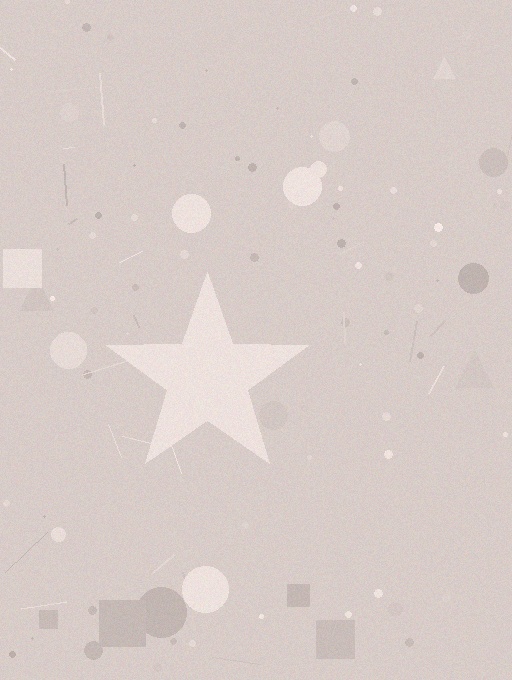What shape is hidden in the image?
A star is hidden in the image.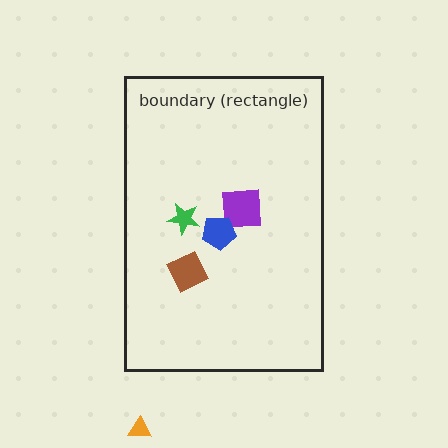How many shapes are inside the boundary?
4 inside, 1 outside.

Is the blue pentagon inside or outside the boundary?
Inside.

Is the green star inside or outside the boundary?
Inside.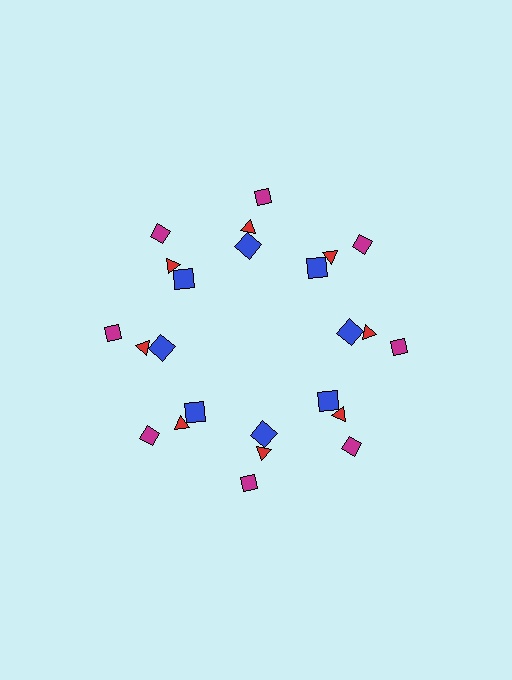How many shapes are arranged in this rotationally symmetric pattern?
There are 24 shapes, arranged in 8 groups of 3.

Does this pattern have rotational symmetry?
Yes, this pattern has 8-fold rotational symmetry. It looks the same after rotating 45 degrees around the center.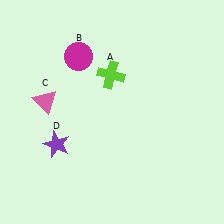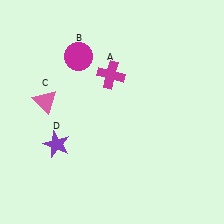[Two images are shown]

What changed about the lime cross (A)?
In Image 1, A is lime. In Image 2, it changed to magenta.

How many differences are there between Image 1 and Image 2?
There is 1 difference between the two images.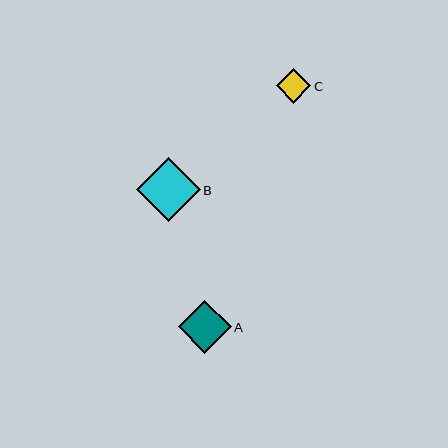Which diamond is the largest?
Diamond B is the largest with a size of approximately 64 pixels.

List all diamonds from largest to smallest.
From largest to smallest: B, A, C.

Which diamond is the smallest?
Diamond C is the smallest with a size of approximately 34 pixels.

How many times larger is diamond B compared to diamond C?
Diamond B is approximately 1.9 times the size of diamond C.